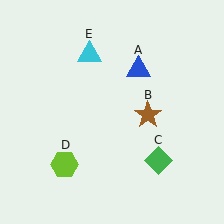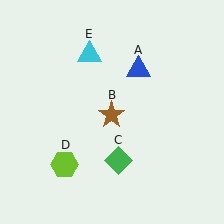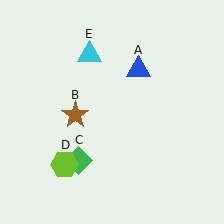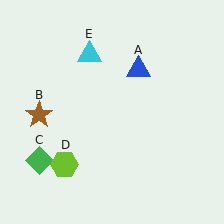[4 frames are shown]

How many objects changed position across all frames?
2 objects changed position: brown star (object B), green diamond (object C).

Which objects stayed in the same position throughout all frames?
Blue triangle (object A) and lime hexagon (object D) and cyan triangle (object E) remained stationary.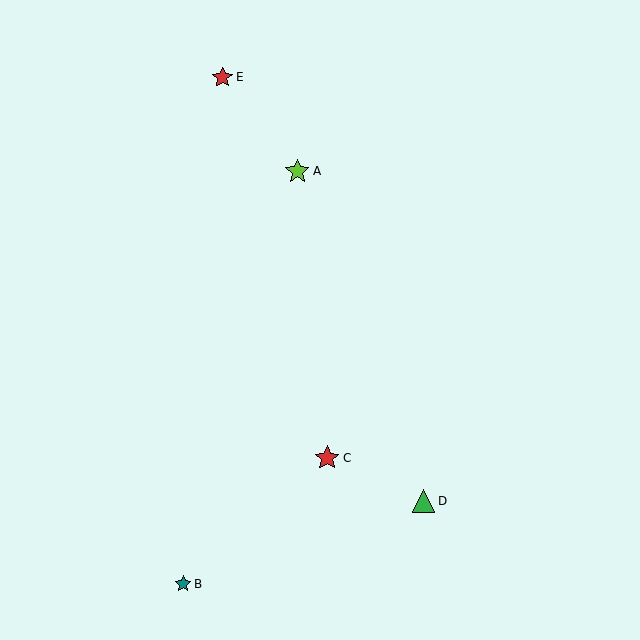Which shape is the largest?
The red star (labeled C) is the largest.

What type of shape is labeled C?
Shape C is a red star.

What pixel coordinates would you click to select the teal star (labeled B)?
Click at (183, 584) to select the teal star B.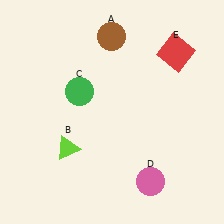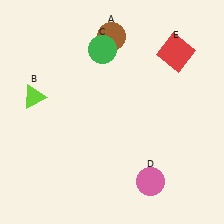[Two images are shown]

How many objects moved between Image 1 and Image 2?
2 objects moved between the two images.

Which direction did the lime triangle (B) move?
The lime triangle (B) moved up.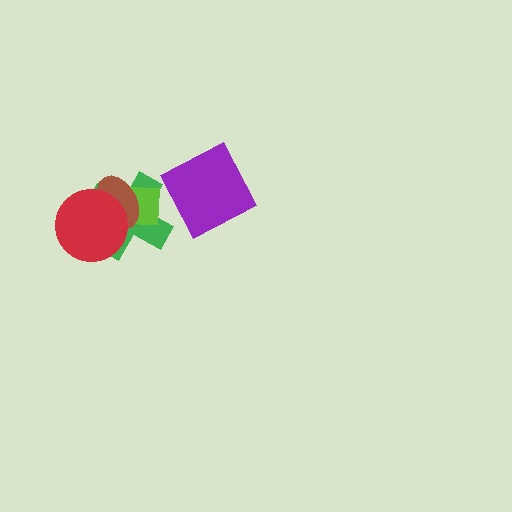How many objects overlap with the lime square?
3 objects overlap with the lime square.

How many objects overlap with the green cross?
3 objects overlap with the green cross.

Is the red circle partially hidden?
No, no other shape covers it.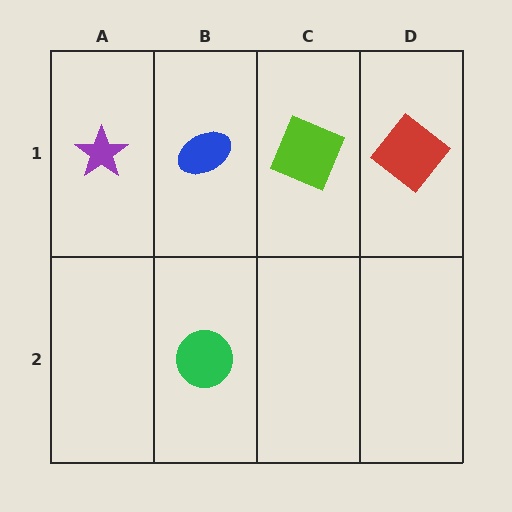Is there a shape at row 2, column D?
No, that cell is empty.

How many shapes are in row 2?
1 shape.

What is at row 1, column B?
A blue ellipse.